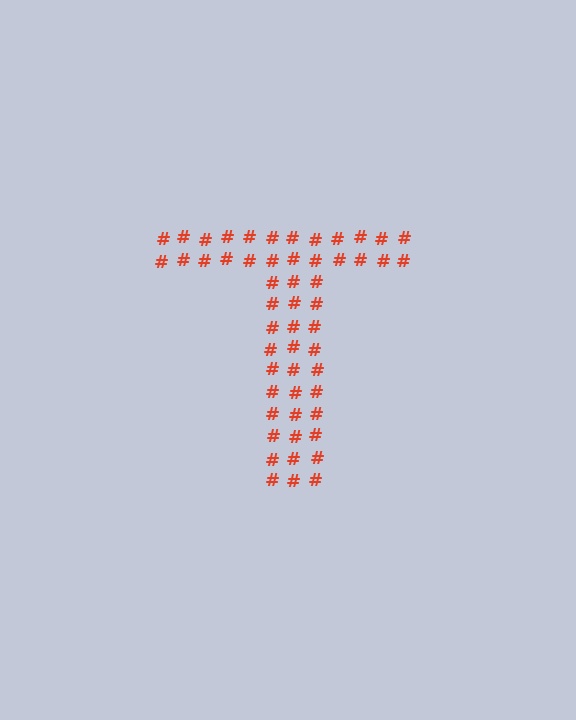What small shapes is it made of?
It is made of small hash symbols.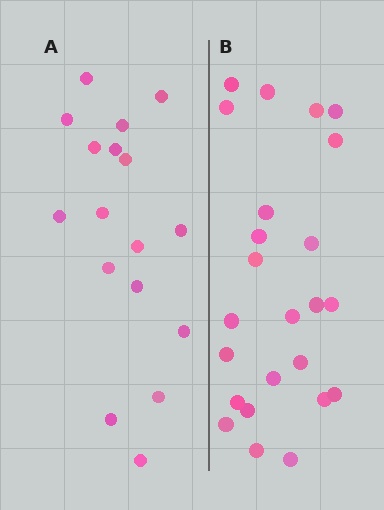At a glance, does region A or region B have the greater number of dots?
Region B (the right region) has more dots.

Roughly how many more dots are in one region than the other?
Region B has roughly 8 or so more dots than region A.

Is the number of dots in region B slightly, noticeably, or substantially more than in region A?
Region B has noticeably more, but not dramatically so. The ratio is roughly 1.4 to 1.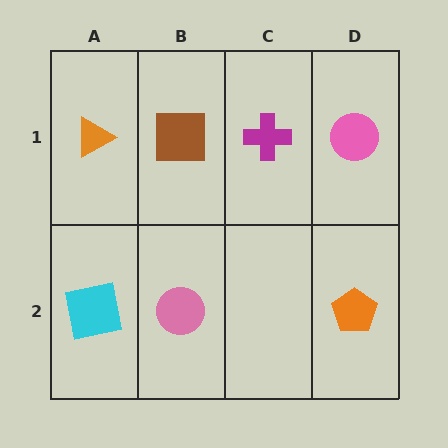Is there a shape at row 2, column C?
No, that cell is empty.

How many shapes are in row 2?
3 shapes.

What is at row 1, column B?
A brown square.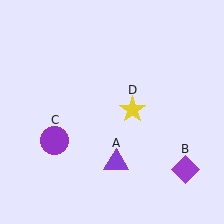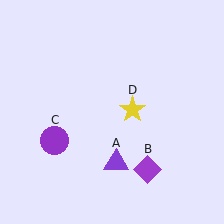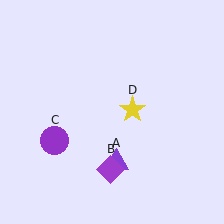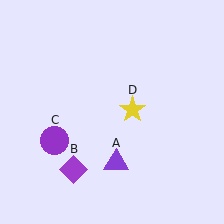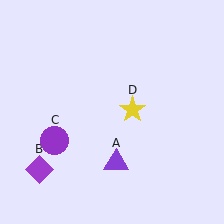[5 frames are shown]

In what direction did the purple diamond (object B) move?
The purple diamond (object B) moved left.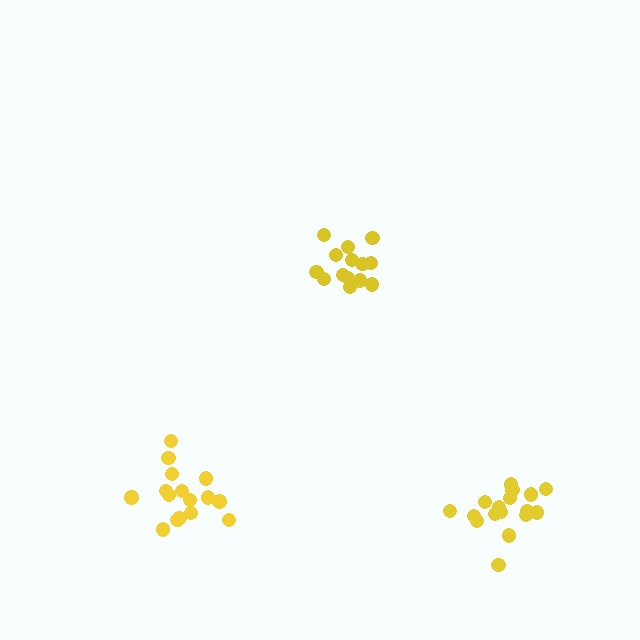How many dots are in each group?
Group 1: 14 dots, Group 2: 16 dots, Group 3: 17 dots (47 total).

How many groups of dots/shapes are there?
There are 3 groups.